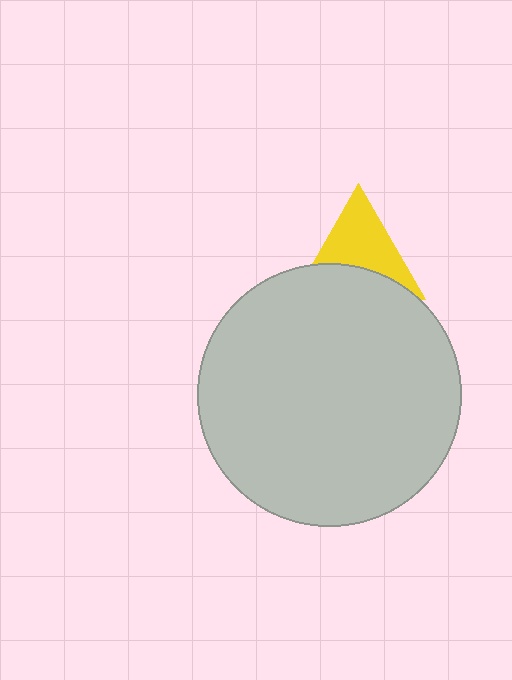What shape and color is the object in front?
The object in front is a light gray circle.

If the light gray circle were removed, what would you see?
You would see the complete yellow triangle.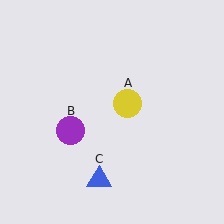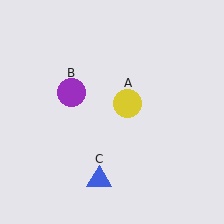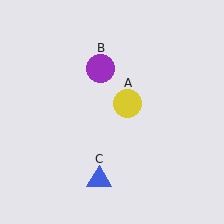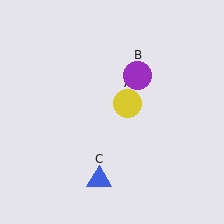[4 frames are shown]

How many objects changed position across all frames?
1 object changed position: purple circle (object B).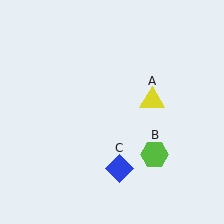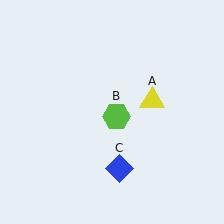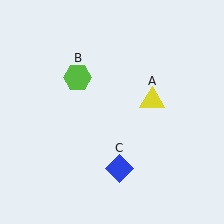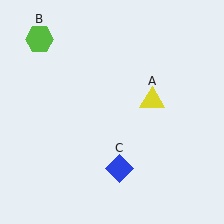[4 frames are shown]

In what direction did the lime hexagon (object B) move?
The lime hexagon (object B) moved up and to the left.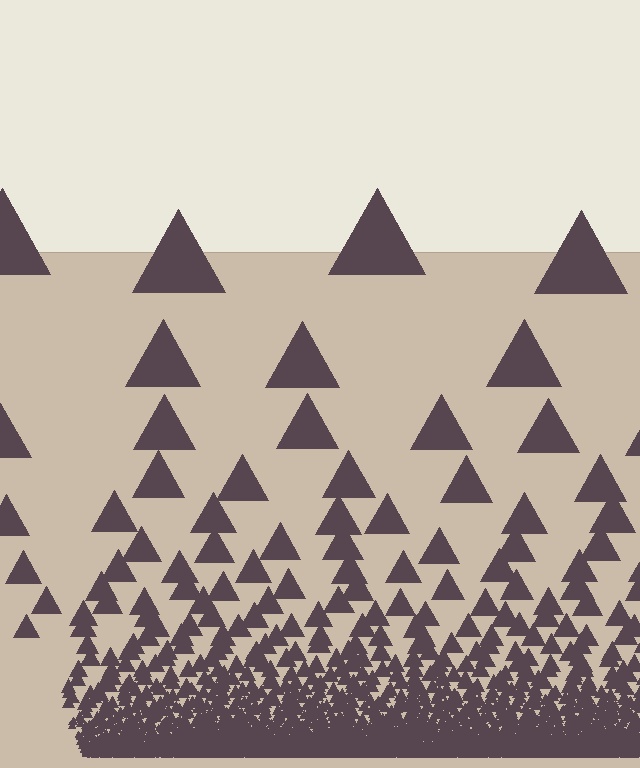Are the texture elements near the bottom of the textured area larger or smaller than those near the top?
Smaller. The gradient is inverted — elements near the bottom are smaller and denser.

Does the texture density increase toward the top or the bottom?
Density increases toward the bottom.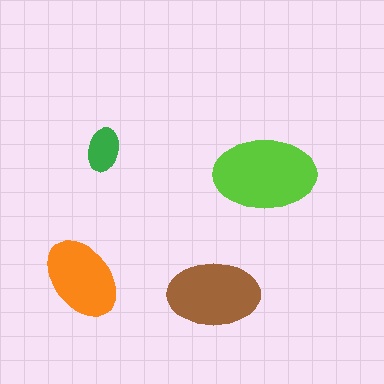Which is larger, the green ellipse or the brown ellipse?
The brown one.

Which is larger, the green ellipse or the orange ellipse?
The orange one.